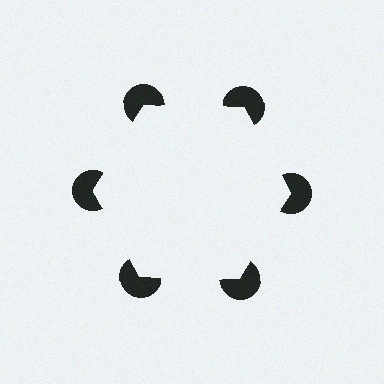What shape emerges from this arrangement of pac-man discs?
An illusory hexagon — its edges are inferred from the aligned wedge cuts in the pac-man discs, not physically drawn.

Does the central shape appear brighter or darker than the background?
It typically appears slightly brighter than the background, even though no actual brightness change is drawn.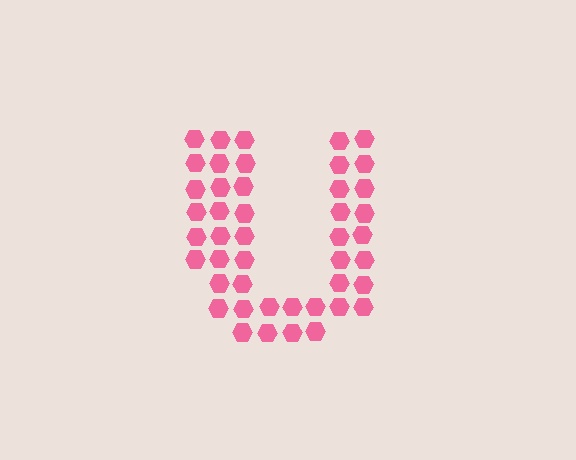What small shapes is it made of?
It is made of small hexagons.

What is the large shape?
The large shape is the letter U.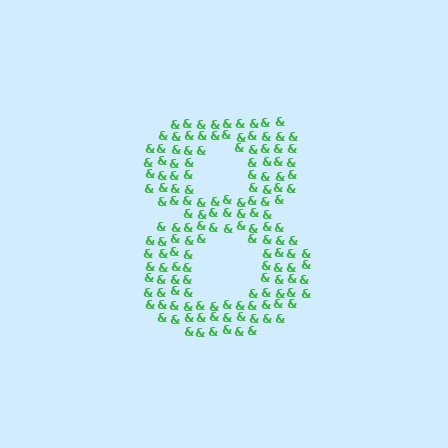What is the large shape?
The large shape is the digit 8.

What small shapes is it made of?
It is made of small ampersands.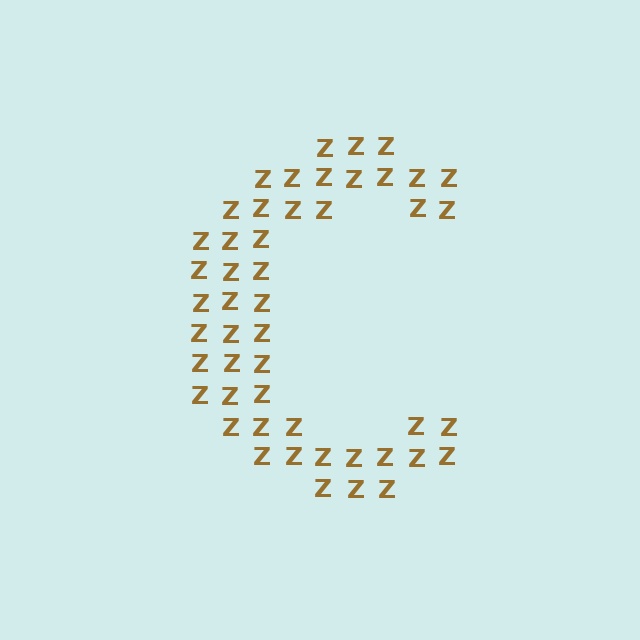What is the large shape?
The large shape is the letter C.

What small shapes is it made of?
It is made of small letter Z's.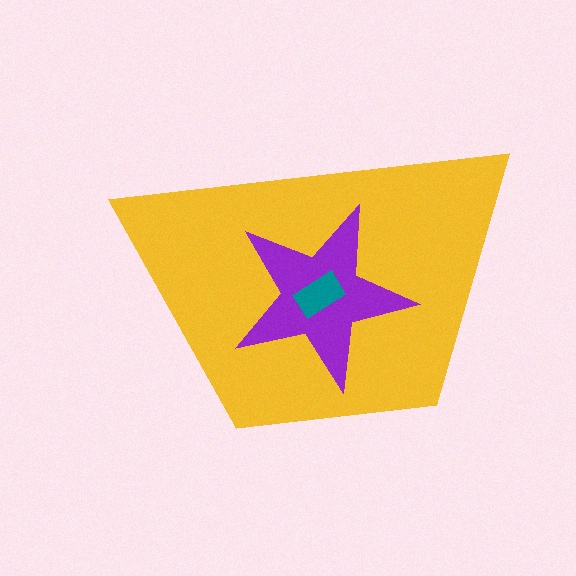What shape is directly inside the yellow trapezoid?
The purple star.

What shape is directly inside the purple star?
The teal rectangle.